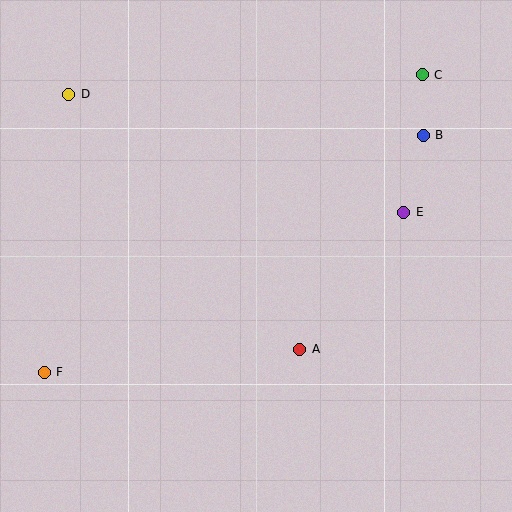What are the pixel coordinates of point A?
Point A is at (300, 349).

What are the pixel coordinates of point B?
Point B is at (423, 135).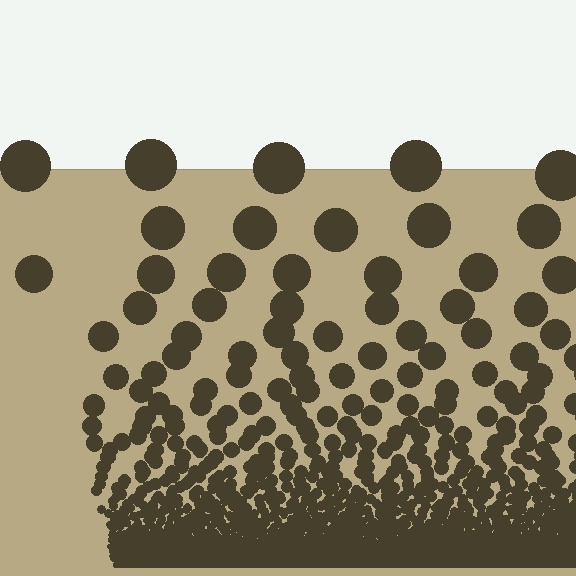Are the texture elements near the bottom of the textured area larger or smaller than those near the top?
Smaller. The gradient is inverted — elements near the bottom are smaller and denser.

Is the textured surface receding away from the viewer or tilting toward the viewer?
The surface appears to tilt toward the viewer. Texture elements get larger and sparser toward the top.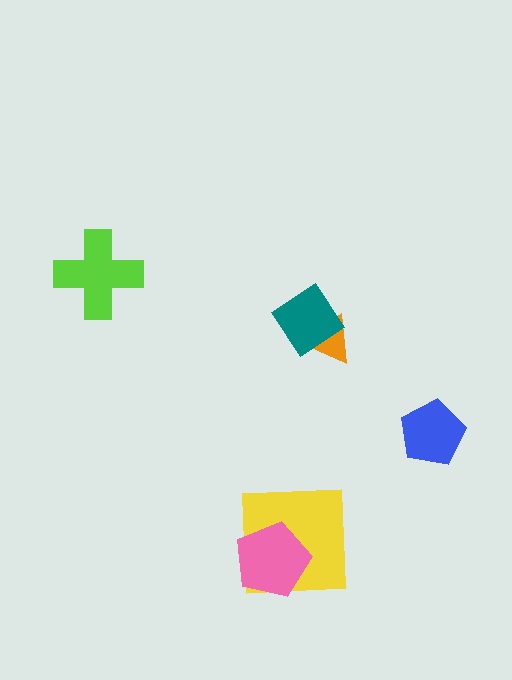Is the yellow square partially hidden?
Yes, it is partially covered by another shape.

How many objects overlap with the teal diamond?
1 object overlaps with the teal diamond.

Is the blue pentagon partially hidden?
No, no other shape covers it.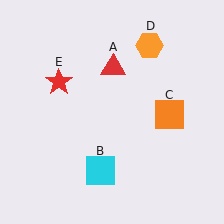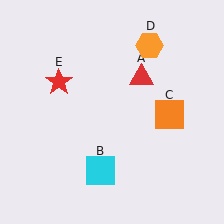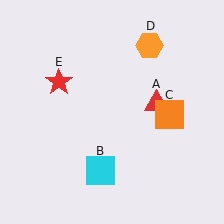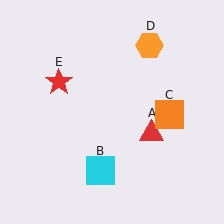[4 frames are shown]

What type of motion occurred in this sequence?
The red triangle (object A) rotated clockwise around the center of the scene.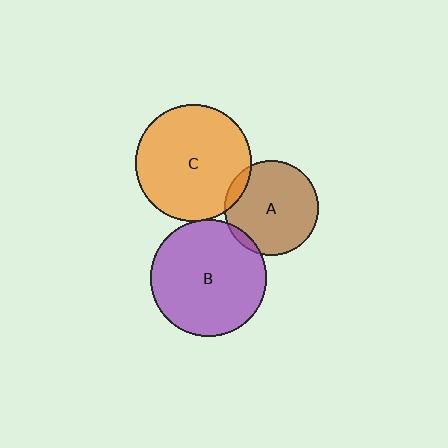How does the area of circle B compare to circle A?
Approximately 1.5 times.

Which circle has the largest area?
Circle B (purple).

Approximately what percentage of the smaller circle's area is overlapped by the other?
Approximately 5%.